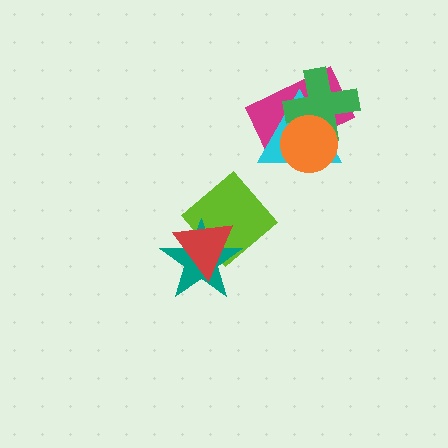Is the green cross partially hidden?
Yes, it is partially covered by another shape.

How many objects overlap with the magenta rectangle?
3 objects overlap with the magenta rectangle.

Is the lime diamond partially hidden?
Yes, it is partially covered by another shape.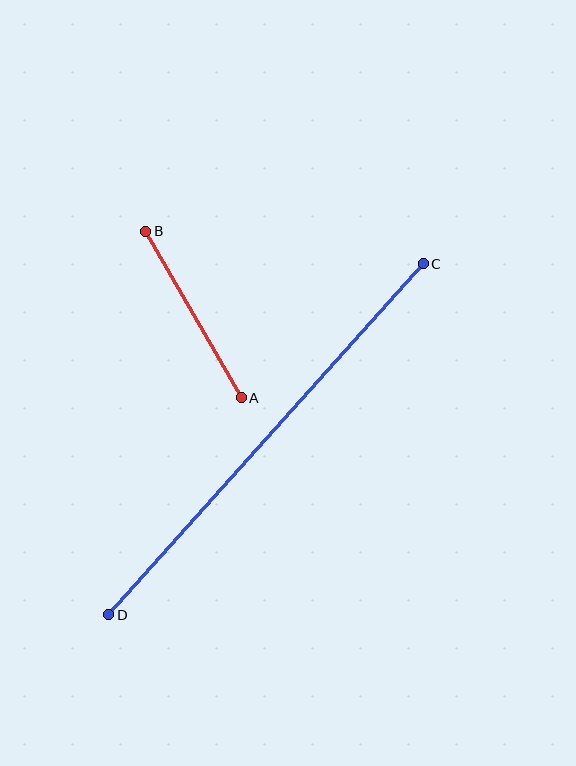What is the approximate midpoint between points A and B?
The midpoint is at approximately (194, 314) pixels.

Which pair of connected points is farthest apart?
Points C and D are farthest apart.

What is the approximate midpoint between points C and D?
The midpoint is at approximately (266, 439) pixels.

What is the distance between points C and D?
The distance is approximately 471 pixels.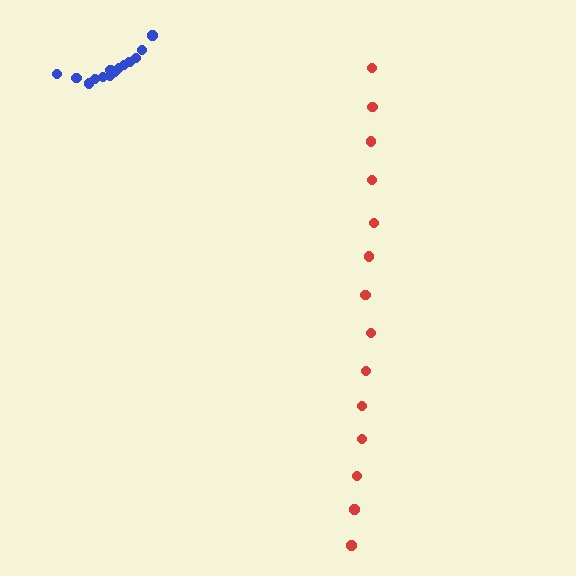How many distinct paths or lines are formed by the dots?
There are 2 distinct paths.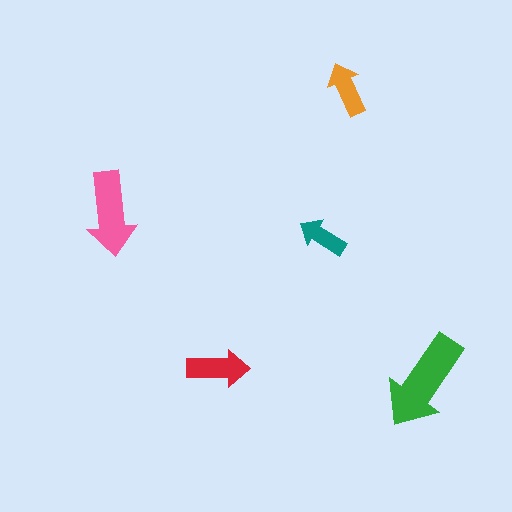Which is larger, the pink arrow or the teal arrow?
The pink one.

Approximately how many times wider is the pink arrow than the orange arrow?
About 1.5 times wider.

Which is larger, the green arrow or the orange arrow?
The green one.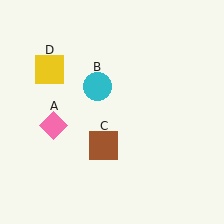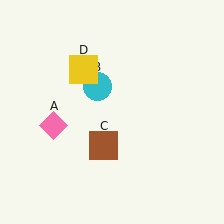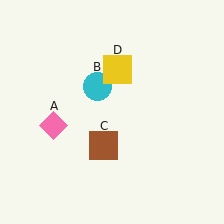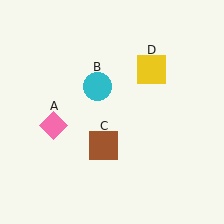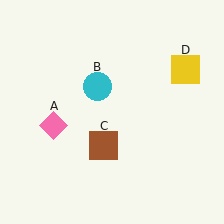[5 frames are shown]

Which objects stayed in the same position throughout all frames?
Pink diamond (object A) and cyan circle (object B) and brown square (object C) remained stationary.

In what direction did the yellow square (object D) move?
The yellow square (object D) moved right.